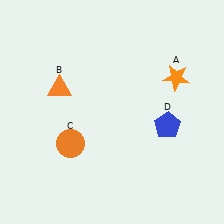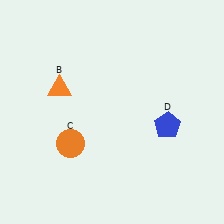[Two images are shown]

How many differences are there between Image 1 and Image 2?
There is 1 difference between the two images.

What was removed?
The orange star (A) was removed in Image 2.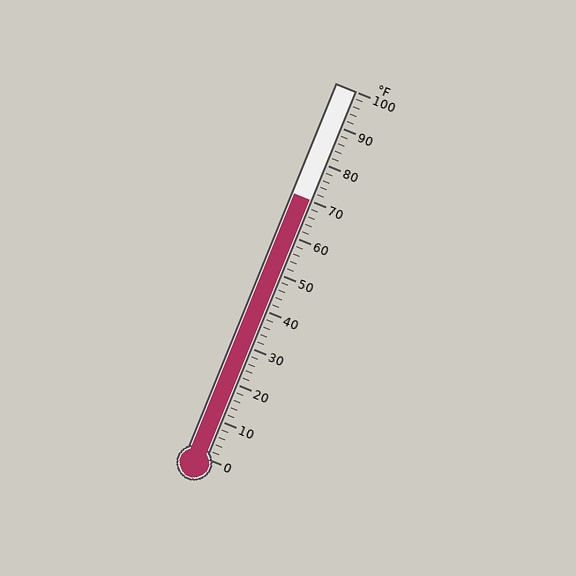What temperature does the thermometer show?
The thermometer shows approximately 70°F.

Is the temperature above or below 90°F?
The temperature is below 90°F.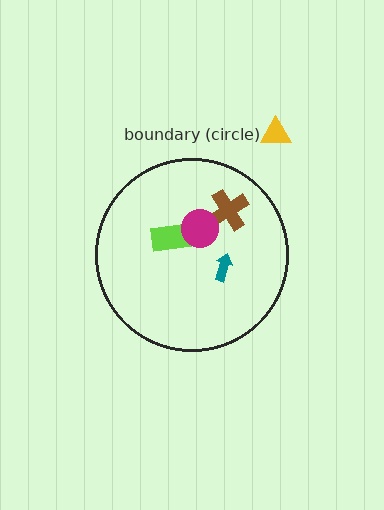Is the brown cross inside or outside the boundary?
Inside.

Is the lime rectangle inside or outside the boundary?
Inside.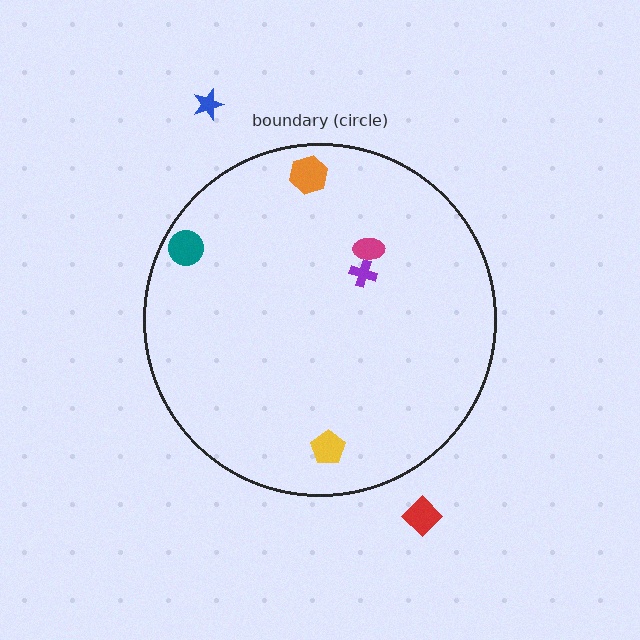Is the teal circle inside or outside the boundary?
Inside.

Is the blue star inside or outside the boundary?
Outside.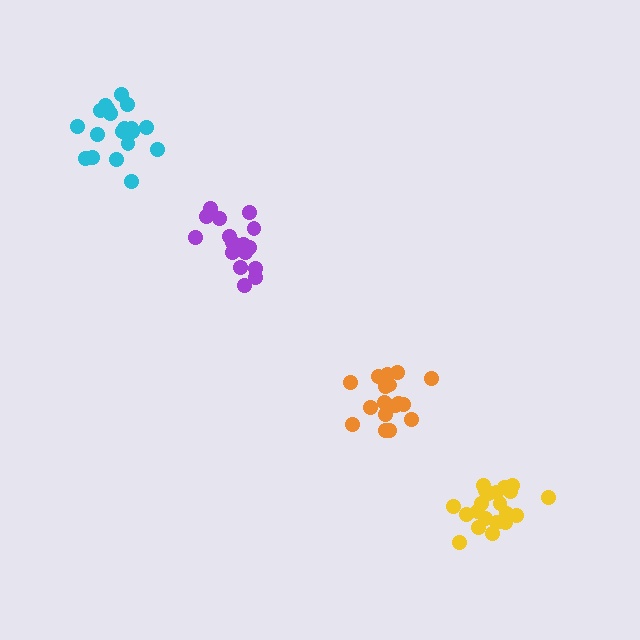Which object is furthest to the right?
The yellow cluster is rightmost.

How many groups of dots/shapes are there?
There are 4 groups.